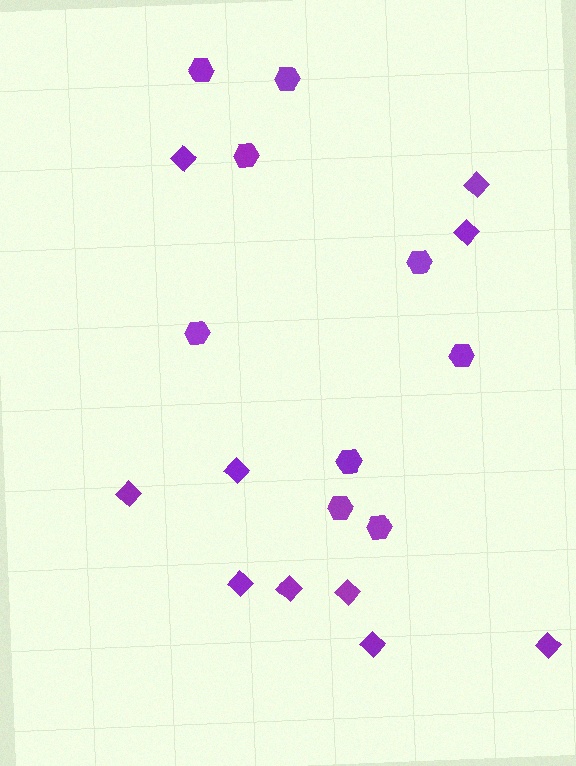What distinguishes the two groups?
There are 2 groups: one group of diamonds (10) and one group of hexagons (9).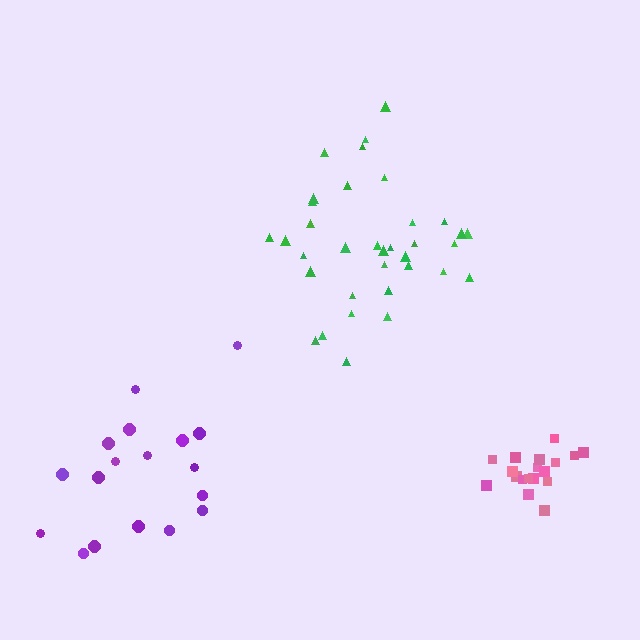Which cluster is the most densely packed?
Pink.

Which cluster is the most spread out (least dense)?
Purple.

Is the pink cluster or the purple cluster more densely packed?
Pink.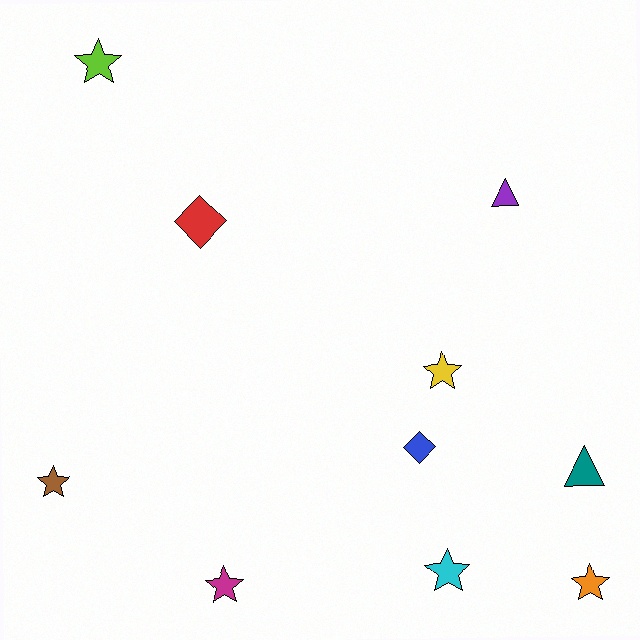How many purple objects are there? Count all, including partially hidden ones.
There is 1 purple object.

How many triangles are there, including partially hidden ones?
There are 2 triangles.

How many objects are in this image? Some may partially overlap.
There are 10 objects.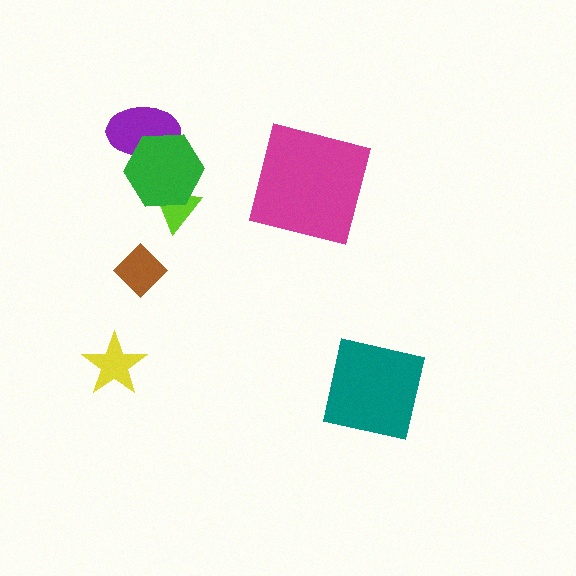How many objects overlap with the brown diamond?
0 objects overlap with the brown diamond.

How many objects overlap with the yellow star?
0 objects overlap with the yellow star.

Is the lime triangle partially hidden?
Yes, it is partially covered by another shape.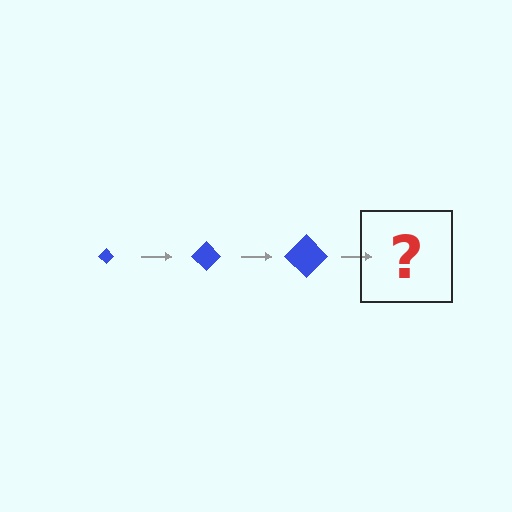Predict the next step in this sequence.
The next step is a blue diamond, larger than the previous one.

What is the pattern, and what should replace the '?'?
The pattern is that the diamond gets progressively larger each step. The '?' should be a blue diamond, larger than the previous one.